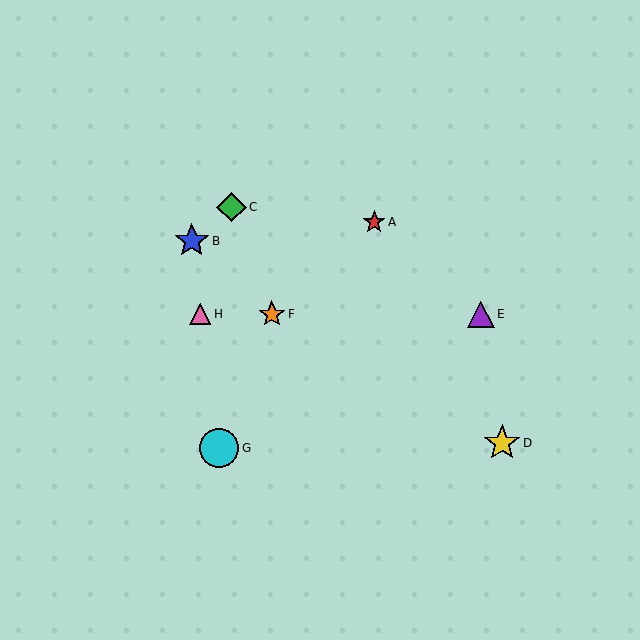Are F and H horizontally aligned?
Yes, both are at y≈314.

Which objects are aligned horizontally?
Objects E, F, H are aligned horizontally.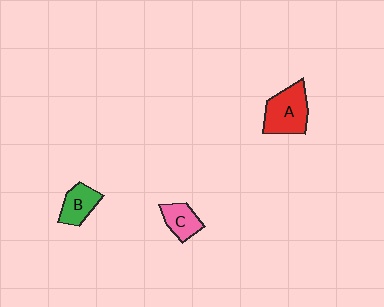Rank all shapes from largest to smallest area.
From largest to smallest: A (red), B (green), C (pink).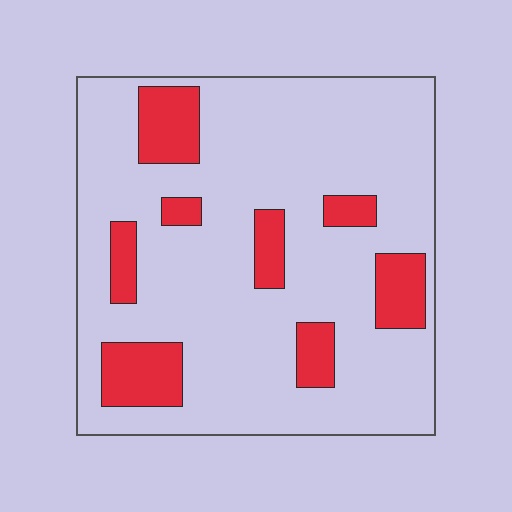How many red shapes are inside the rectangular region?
8.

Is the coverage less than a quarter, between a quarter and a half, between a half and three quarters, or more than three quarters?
Less than a quarter.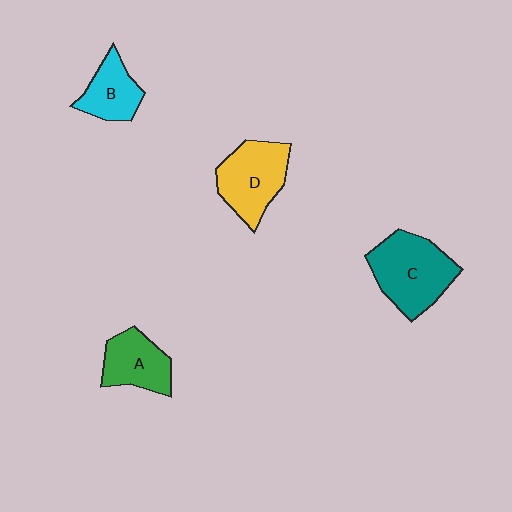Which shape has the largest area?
Shape C (teal).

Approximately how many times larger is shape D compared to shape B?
Approximately 1.5 times.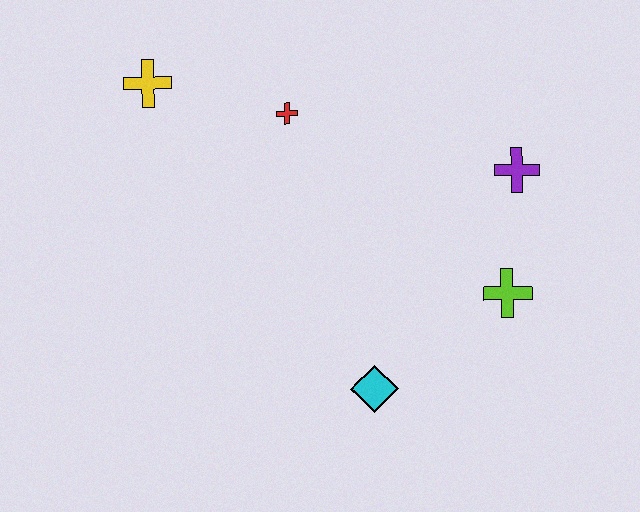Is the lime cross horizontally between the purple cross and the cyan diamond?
Yes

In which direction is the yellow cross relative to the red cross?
The yellow cross is to the left of the red cross.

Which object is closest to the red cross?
The yellow cross is closest to the red cross.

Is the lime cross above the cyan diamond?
Yes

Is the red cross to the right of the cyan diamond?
No